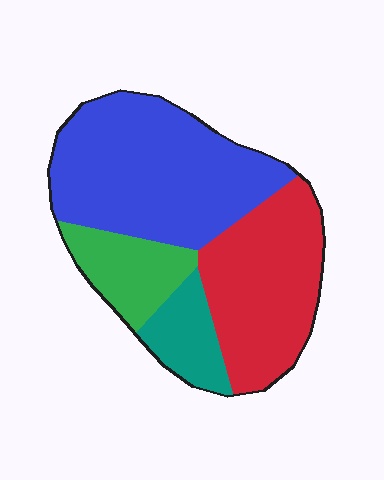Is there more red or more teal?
Red.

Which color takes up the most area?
Blue, at roughly 45%.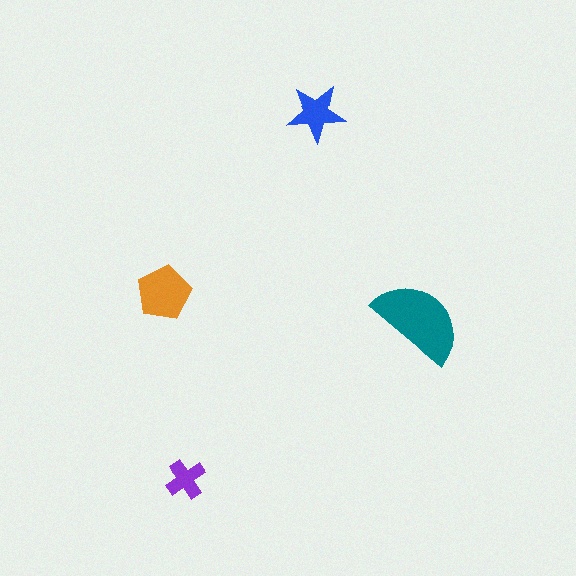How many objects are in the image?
There are 4 objects in the image.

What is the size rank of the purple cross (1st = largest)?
4th.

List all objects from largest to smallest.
The teal semicircle, the orange pentagon, the blue star, the purple cross.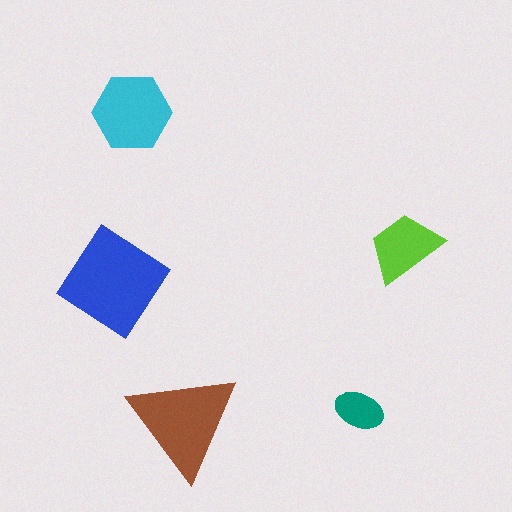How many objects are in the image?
There are 5 objects in the image.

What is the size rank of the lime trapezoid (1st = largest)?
4th.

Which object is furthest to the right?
The lime trapezoid is rightmost.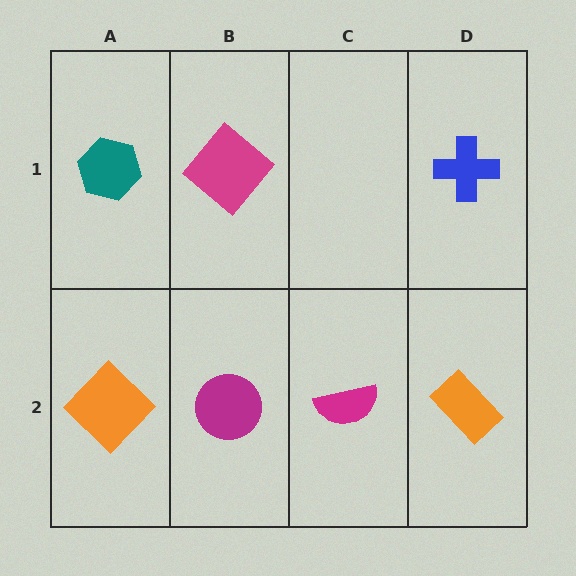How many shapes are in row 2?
4 shapes.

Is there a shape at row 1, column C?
No, that cell is empty.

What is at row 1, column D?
A blue cross.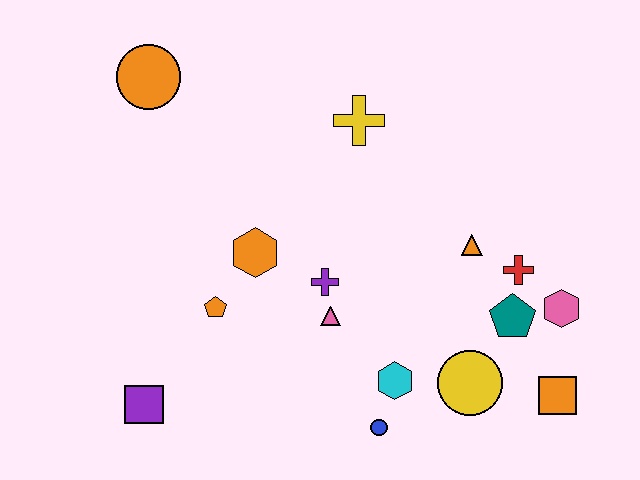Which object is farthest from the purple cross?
The orange circle is farthest from the purple cross.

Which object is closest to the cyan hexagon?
The blue circle is closest to the cyan hexagon.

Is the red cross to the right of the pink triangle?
Yes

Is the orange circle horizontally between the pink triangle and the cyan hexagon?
No